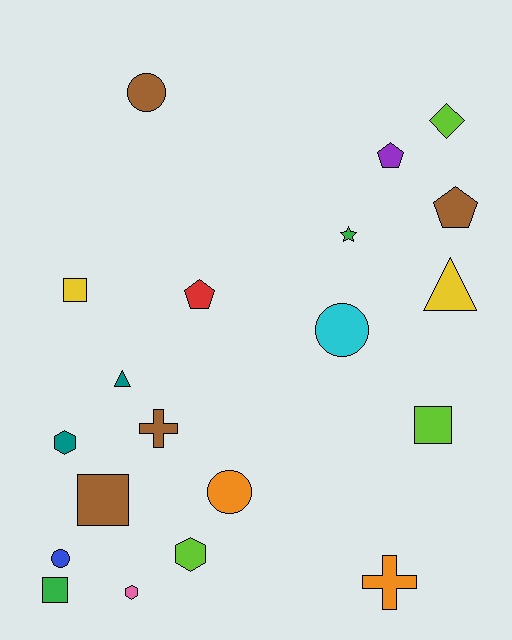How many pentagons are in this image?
There are 3 pentagons.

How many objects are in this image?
There are 20 objects.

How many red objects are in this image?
There is 1 red object.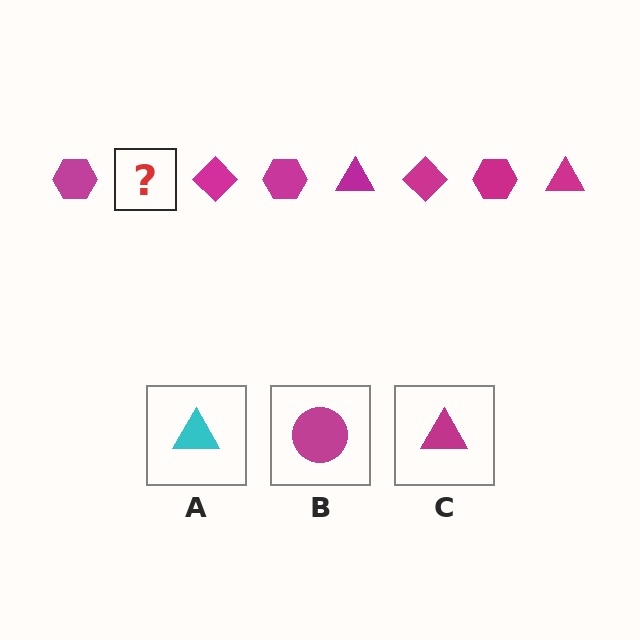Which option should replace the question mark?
Option C.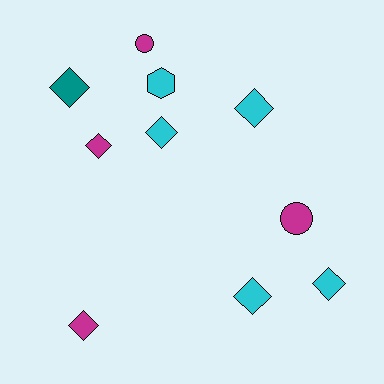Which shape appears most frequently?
Diamond, with 7 objects.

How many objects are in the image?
There are 10 objects.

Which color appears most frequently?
Cyan, with 5 objects.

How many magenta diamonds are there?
There are 2 magenta diamonds.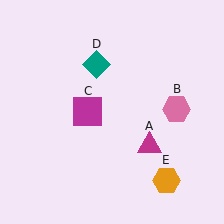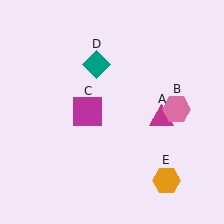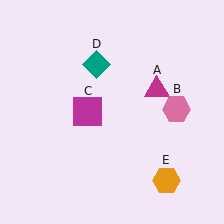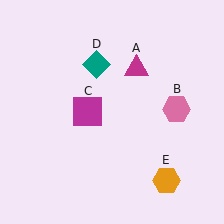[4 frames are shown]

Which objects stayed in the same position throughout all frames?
Pink hexagon (object B) and magenta square (object C) and teal diamond (object D) and orange hexagon (object E) remained stationary.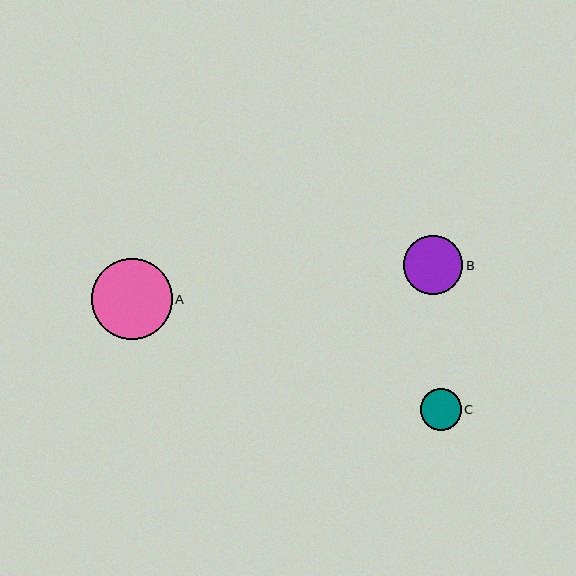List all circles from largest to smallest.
From largest to smallest: A, B, C.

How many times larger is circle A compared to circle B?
Circle A is approximately 1.4 times the size of circle B.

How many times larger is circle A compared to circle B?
Circle A is approximately 1.4 times the size of circle B.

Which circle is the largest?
Circle A is the largest with a size of approximately 80 pixels.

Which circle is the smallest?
Circle C is the smallest with a size of approximately 41 pixels.